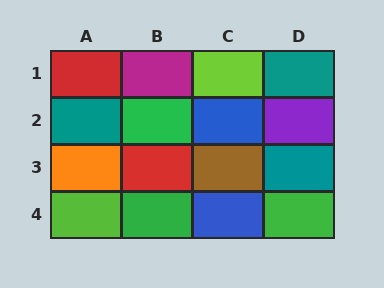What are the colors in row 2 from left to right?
Teal, green, blue, purple.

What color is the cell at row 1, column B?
Magenta.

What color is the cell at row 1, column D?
Teal.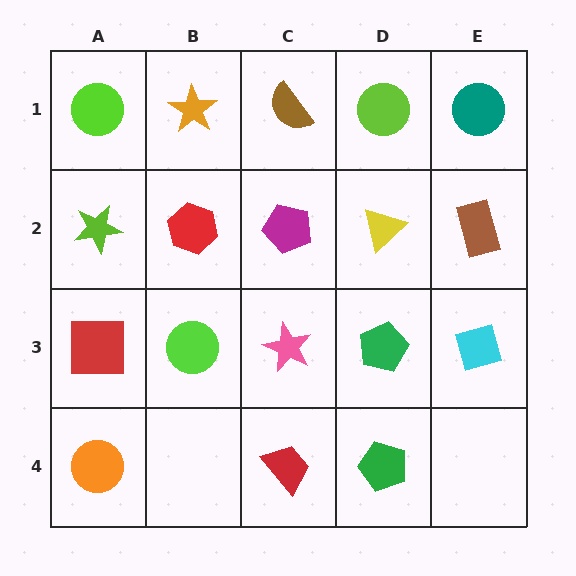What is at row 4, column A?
An orange circle.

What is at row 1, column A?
A lime circle.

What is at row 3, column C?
A pink star.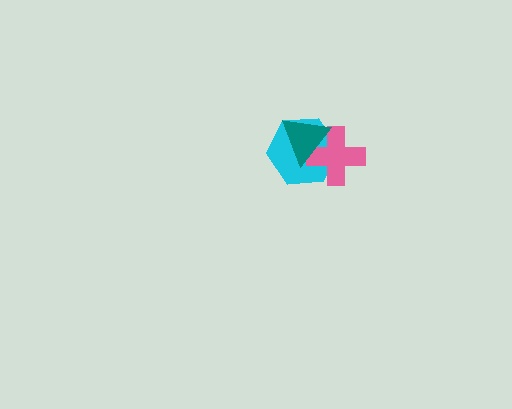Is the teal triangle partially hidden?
No, no other shape covers it.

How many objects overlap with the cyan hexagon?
2 objects overlap with the cyan hexagon.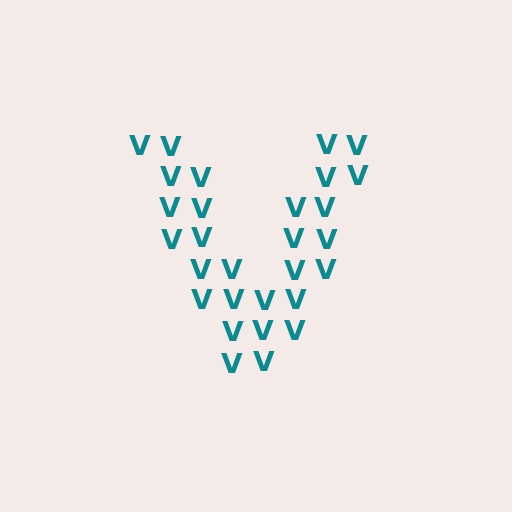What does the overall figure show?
The overall figure shows the letter V.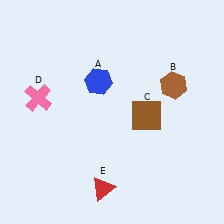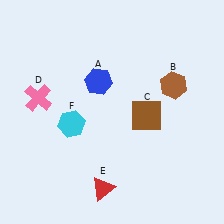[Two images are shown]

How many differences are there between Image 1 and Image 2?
There is 1 difference between the two images.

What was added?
A cyan hexagon (F) was added in Image 2.